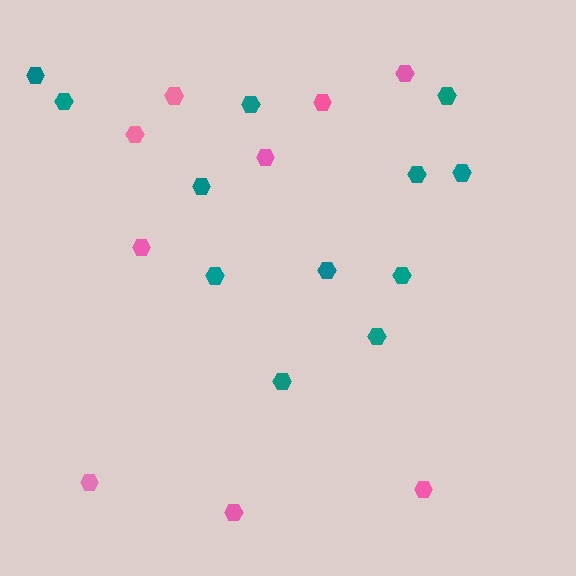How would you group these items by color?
There are 2 groups: one group of teal hexagons (12) and one group of pink hexagons (9).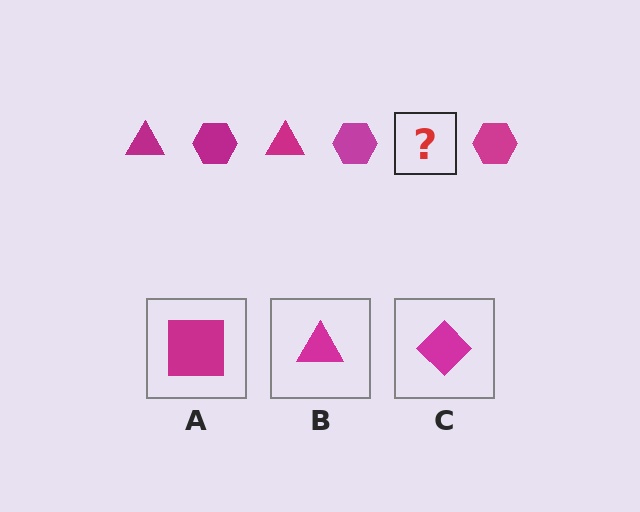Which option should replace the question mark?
Option B.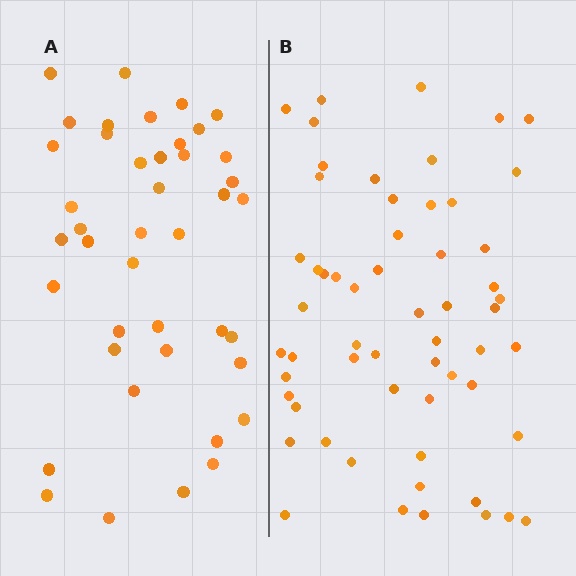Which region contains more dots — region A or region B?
Region B (the right region) has more dots.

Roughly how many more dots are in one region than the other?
Region B has approximately 15 more dots than region A.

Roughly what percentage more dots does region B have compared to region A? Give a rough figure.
About 40% more.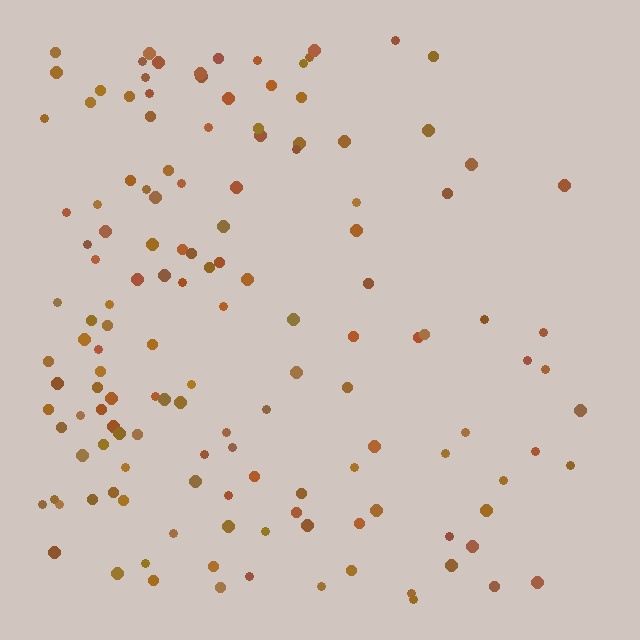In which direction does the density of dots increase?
From right to left, with the left side densest.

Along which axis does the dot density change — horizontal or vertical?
Horizontal.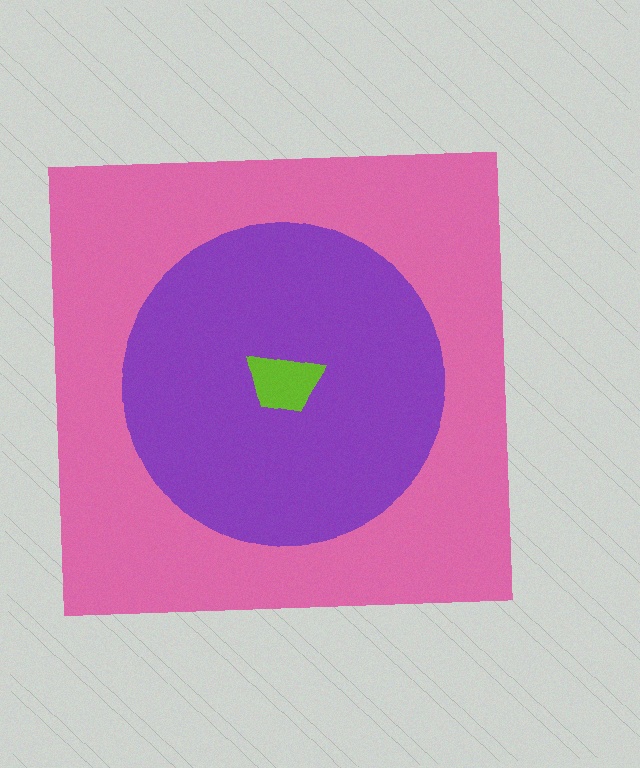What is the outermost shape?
The pink square.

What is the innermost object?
The lime trapezoid.